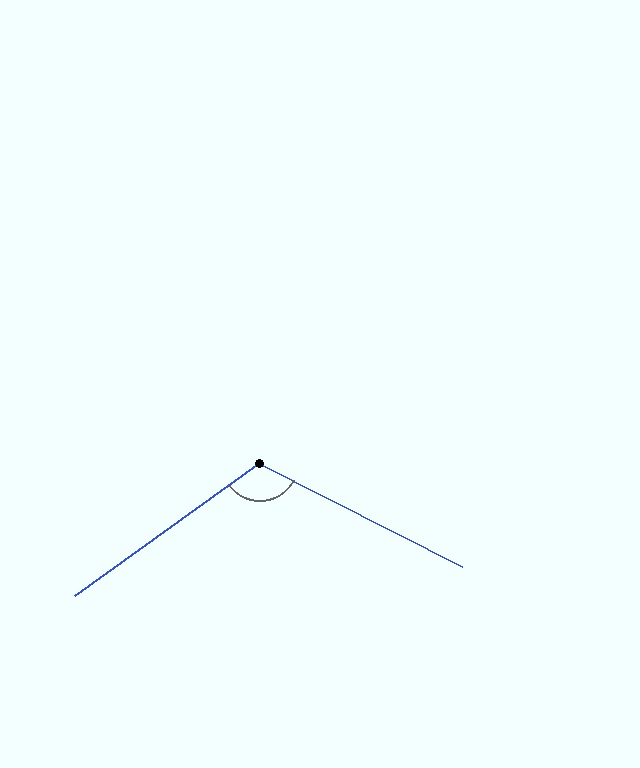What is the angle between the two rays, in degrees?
Approximately 117 degrees.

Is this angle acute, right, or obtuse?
It is obtuse.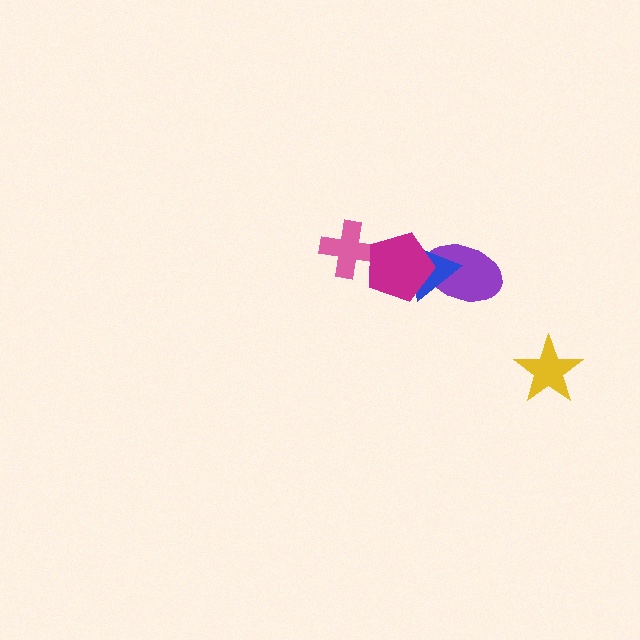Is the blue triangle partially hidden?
Yes, it is partially covered by another shape.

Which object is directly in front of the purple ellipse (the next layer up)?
The blue triangle is directly in front of the purple ellipse.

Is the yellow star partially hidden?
No, no other shape covers it.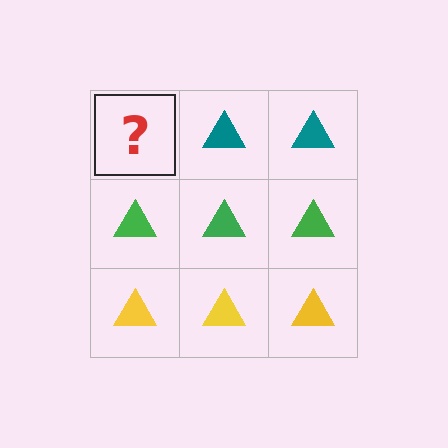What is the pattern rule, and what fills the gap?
The rule is that each row has a consistent color. The gap should be filled with a teal triangle.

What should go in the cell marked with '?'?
The missing cell should contain a teal triangle.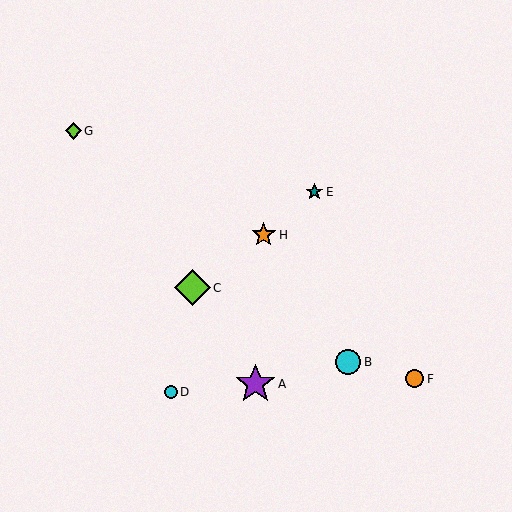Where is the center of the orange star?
The center of the orange star is at (264, 235).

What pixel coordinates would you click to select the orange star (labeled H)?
Click at (264, 235) to select the orange star H.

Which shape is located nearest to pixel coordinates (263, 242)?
The orange star (labeled H) at (264, 235) is nearest to that location.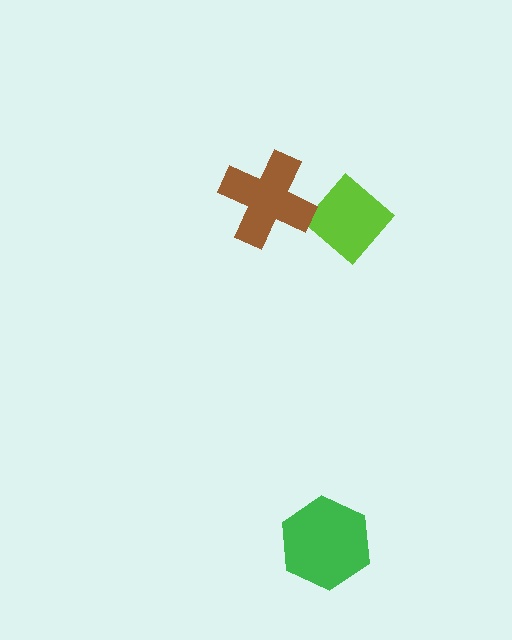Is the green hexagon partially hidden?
No, no other shape covers it.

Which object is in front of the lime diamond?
The brown cross is in front of the lime diamond.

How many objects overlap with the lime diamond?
1 object overlaps with the lime diamond.